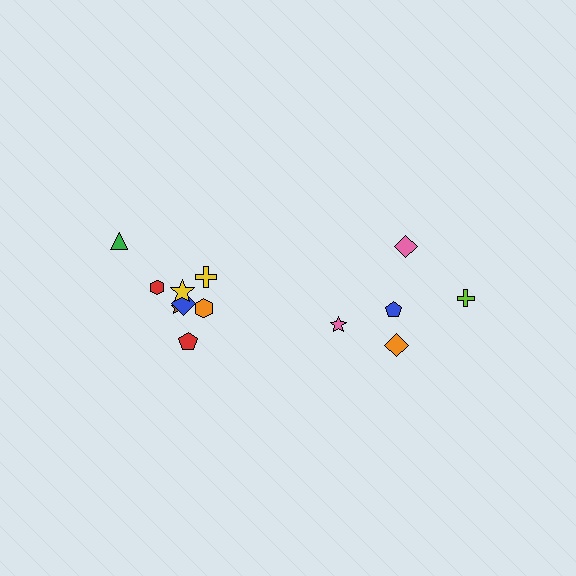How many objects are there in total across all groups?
There are 13 objects.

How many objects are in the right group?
There are 5 objects.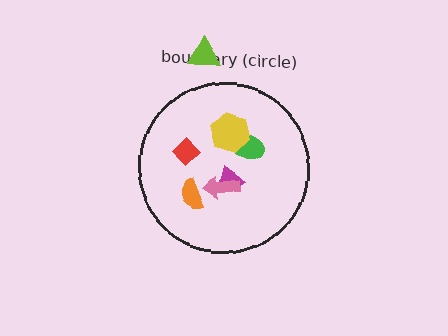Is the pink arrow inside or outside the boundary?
Inside.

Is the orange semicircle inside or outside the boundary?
Inside.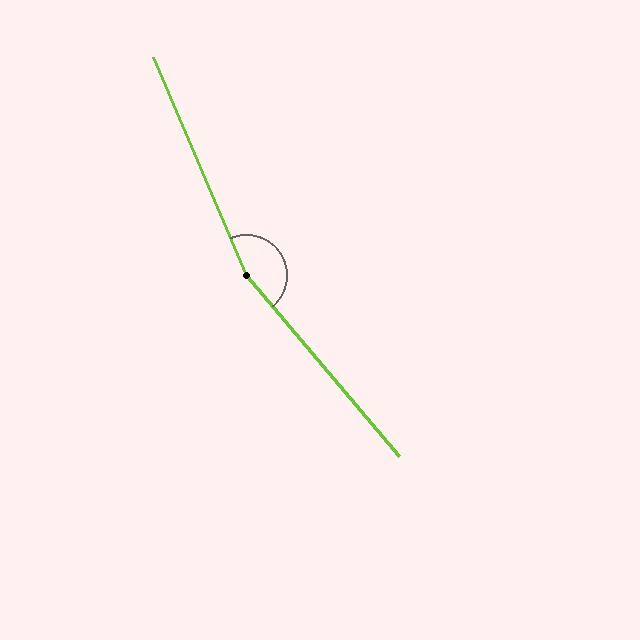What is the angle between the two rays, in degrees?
Approximately 163 degrees.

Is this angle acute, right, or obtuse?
It is obtuse.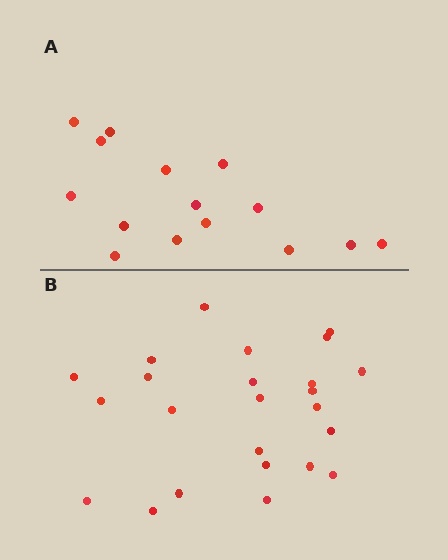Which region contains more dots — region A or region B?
Region B (the bottom region) has more dots.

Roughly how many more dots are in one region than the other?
Region B has roughly 8 or so more dots than region A.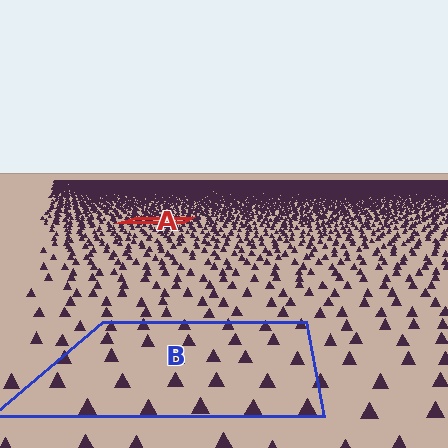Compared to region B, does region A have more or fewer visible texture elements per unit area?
Region A has more texture elements per unit area — they are packed more densely because it is farther away.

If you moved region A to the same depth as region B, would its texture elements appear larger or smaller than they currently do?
They would appear larger. At a closer depth, the same texture elements are projected at a bigger on-screen size.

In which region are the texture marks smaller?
The texture marks are smaller in region A, because it is farther away.